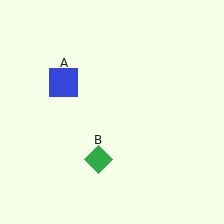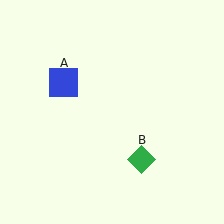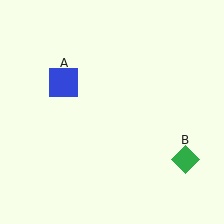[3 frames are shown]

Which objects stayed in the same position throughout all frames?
Blue square (object A) remained stationary.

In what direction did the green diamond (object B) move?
The green diamond (object B) moved right.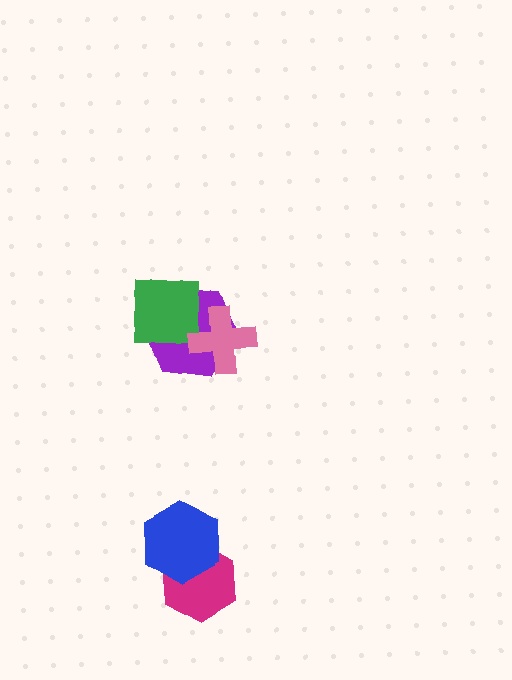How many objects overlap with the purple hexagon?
2 objects overlap with the purple hexagon.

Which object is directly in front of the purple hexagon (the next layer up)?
The green square is directly in front of the purple hexagon.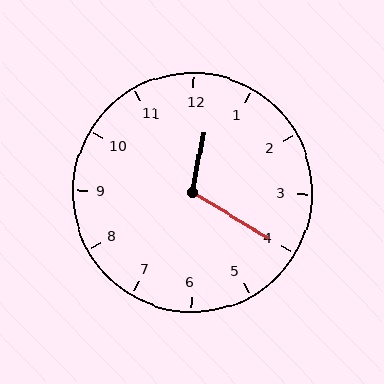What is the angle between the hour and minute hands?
Approximately 110 degrees.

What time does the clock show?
12:20.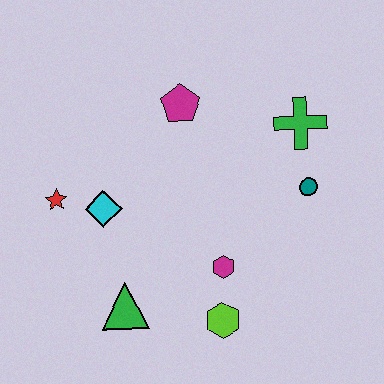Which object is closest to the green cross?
The teal circle is closest to the green cross.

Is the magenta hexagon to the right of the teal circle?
No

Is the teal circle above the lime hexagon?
Yes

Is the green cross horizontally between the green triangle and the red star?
No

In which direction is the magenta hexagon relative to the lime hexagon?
The magenta hexagon is above the lime hexagon.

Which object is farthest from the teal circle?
The red star is farthest from the teal circle.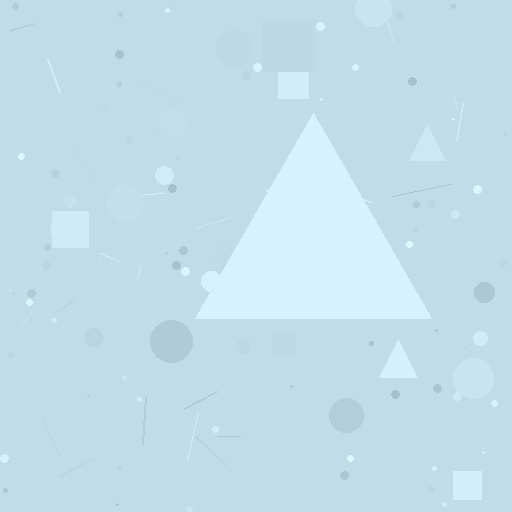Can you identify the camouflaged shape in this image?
The camouflaged shape is a triangle.